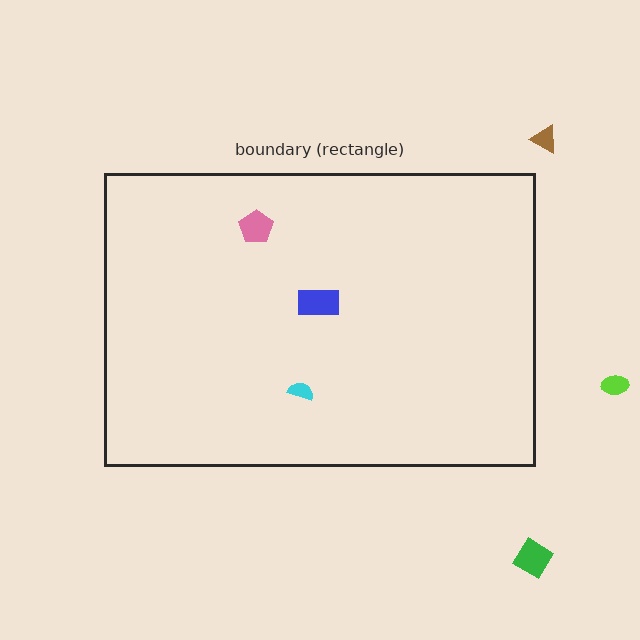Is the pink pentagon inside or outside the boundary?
Inside.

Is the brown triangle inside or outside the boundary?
Outside.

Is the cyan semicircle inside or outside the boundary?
Inside.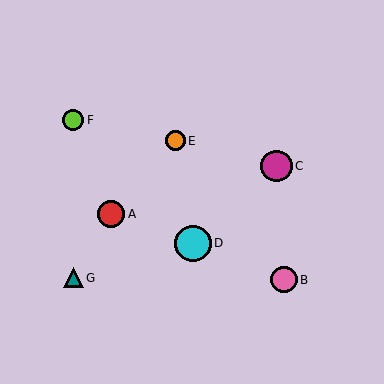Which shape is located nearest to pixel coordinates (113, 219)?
The red circle (labeled A) at (111, 214) is nearest to that location.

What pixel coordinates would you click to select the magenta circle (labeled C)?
Click at (276, 166) to select the magenta circle C.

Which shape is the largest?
The cyan circle (labeled D) is the largest.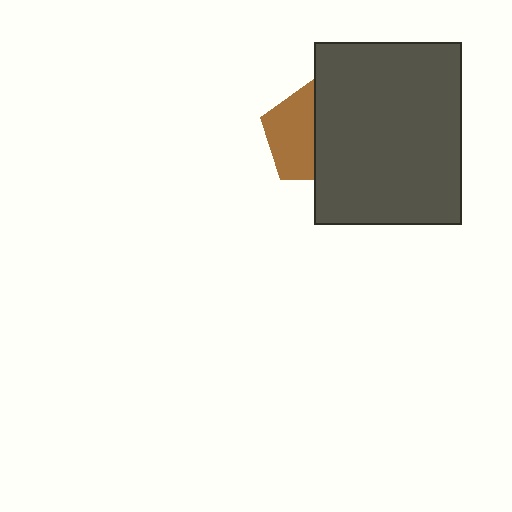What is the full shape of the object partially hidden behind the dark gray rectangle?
The partially hidden object is a brown pentagon.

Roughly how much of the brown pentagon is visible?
About half of it is visible (roughly 51%).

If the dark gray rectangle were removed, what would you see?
You would see the complete brown pentagon.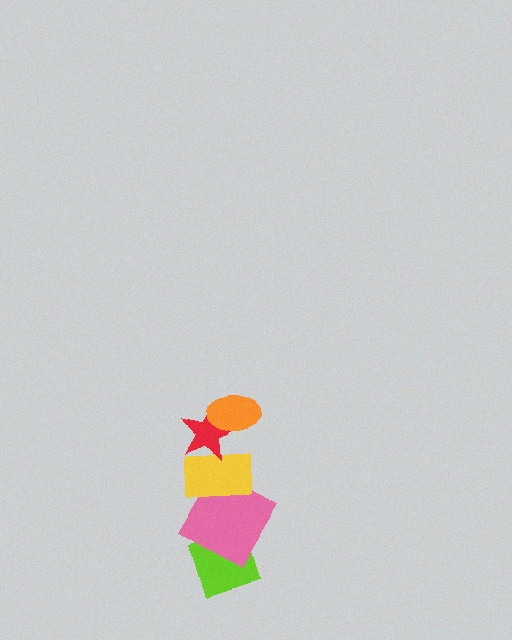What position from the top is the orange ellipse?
The orange ellipse is 1st from the top.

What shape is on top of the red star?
The orange ellipse is on top of the red star.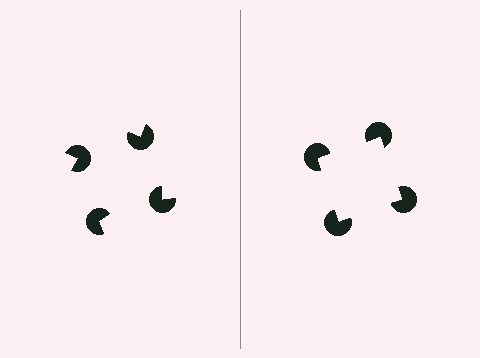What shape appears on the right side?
An illusory square.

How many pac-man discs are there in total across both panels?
8 — 4 on each side.